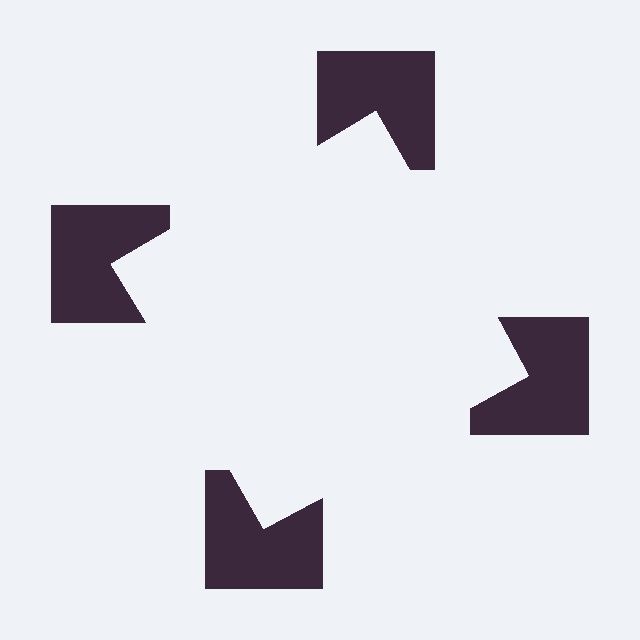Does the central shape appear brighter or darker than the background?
It typically appears slightly brighter than the background, even though no actual brightness change is drawn.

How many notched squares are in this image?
There are 4 — one at each vertex of the illusory square.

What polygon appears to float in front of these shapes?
An illusory square — its edges are inferred from the aligned wedge cuts in the notched squares, not physically drawn.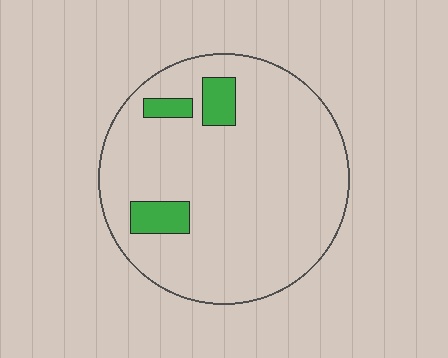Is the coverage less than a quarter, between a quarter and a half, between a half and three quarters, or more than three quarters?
Less than a quarter.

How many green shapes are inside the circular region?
3.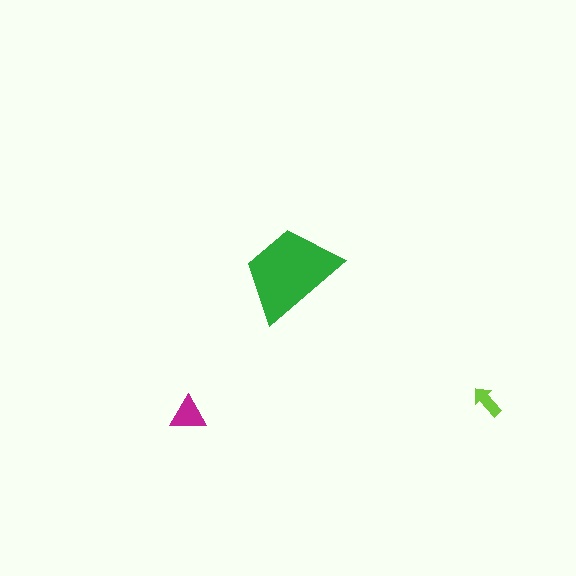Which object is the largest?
The green trapezoid.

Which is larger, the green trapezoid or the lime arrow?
The green trapezoid.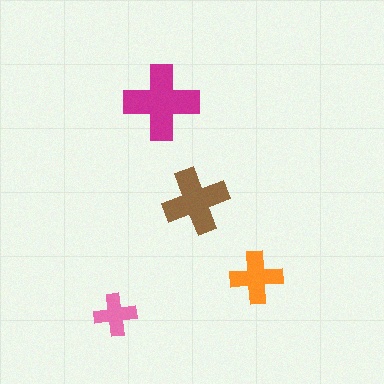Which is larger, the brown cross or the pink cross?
The brown one.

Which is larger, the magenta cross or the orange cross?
The magenta one.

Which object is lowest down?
The pink cross is bottommost.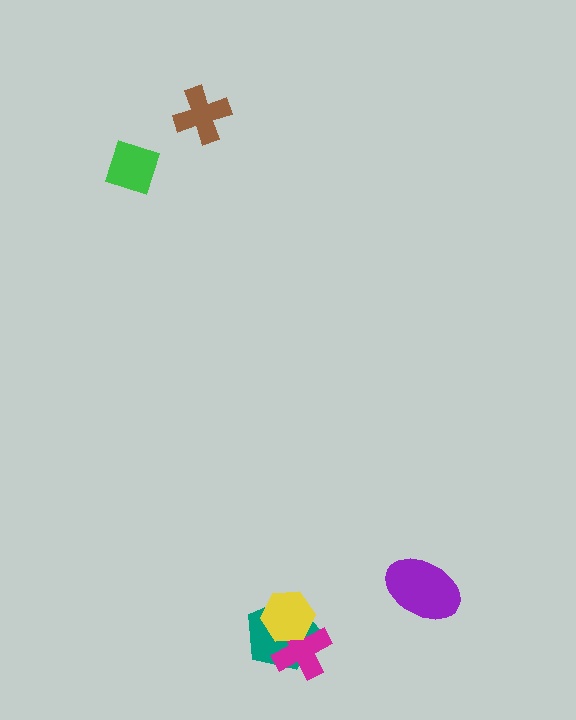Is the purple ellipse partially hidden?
No, no other shape covers it.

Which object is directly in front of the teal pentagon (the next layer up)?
The magenta cross is directly in front of the teal pentagon.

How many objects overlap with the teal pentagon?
2 objects overlap with the teal pentagon.